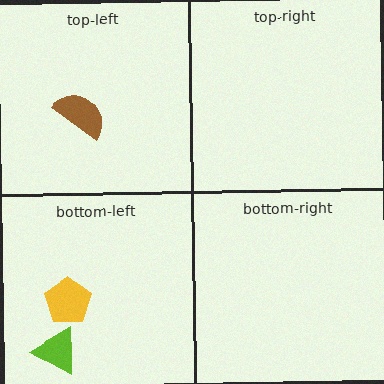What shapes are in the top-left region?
The brown semicircle.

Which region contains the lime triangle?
The bottom-left region.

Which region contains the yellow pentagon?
The bottom-left region.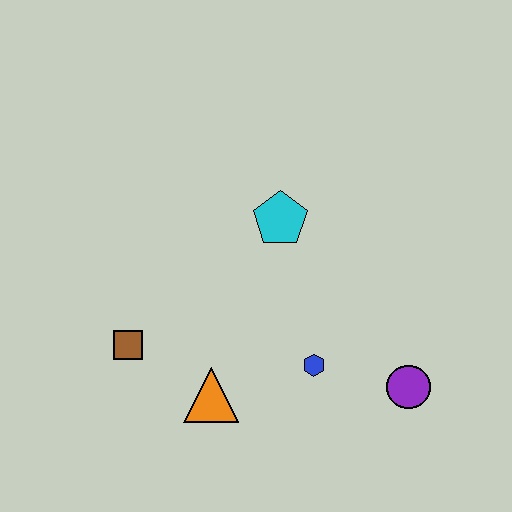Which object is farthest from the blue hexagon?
The brown square is farthest from the blue hexagon.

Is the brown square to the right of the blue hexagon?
No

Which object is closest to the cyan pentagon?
The blue hexagon is closest to the cyan pentagon.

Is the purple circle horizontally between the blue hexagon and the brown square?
No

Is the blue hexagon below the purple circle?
No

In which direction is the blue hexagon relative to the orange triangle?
The blue hexagon is to the right of the orange triangle.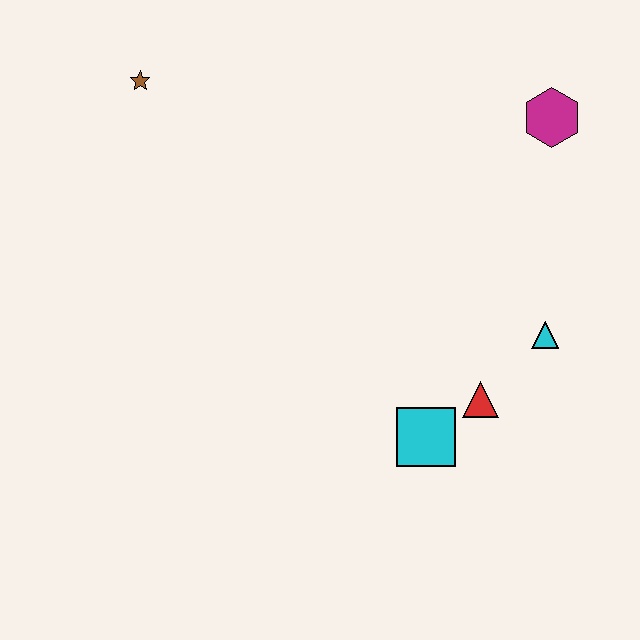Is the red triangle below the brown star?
Yes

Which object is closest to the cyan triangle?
The red triangle is closest to the cyan triangle.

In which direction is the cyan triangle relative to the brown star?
The cyan triangle is to the right of the brown star.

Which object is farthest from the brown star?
The cyan triangle is farthest from the brown star.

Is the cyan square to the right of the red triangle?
No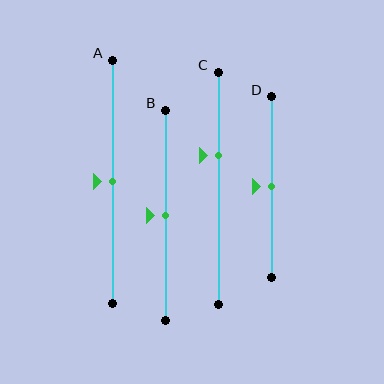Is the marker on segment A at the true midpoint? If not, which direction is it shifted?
Yes, the marker on segment A is at the true midpoint.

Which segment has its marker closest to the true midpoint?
Segment A has its marker closest to the true midpoint.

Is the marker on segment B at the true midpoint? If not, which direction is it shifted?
Yes, the marker on segment B is at the true midpoint.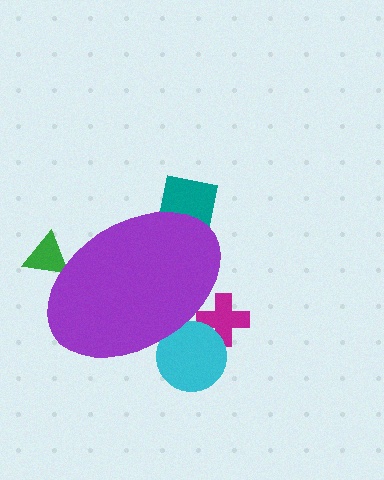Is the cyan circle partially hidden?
Yes, the cyan circle is partially hidden behind the purple ellipse.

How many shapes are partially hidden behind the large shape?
4 shapes are partially hidden.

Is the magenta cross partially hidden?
Yes, the magenta cross is partially hidden behind the purple ellipse.